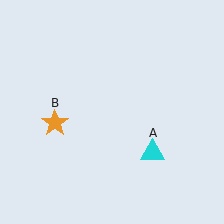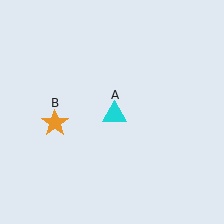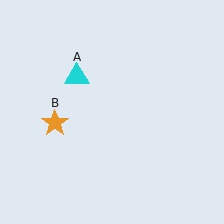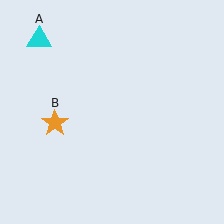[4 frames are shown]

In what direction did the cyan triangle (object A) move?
The cyan triangle (object A) moved up and to the left.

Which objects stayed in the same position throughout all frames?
Orange star (object B) remained stationary.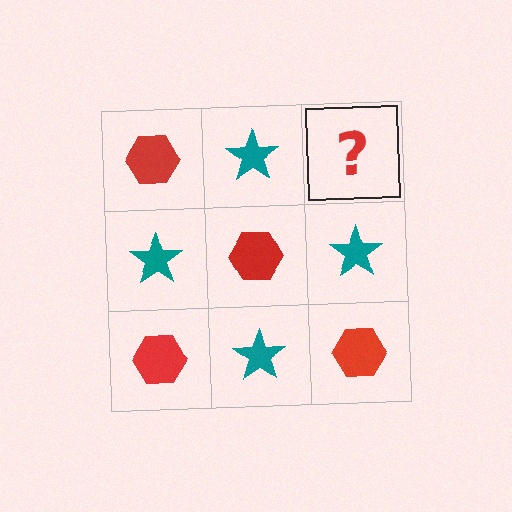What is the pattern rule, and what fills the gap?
The rule is that it alternates red hexagon and teal star in a checkerboard pattern. The gap should be filled with a red hexagon.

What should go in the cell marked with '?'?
The missing cell should contain a red hexagon.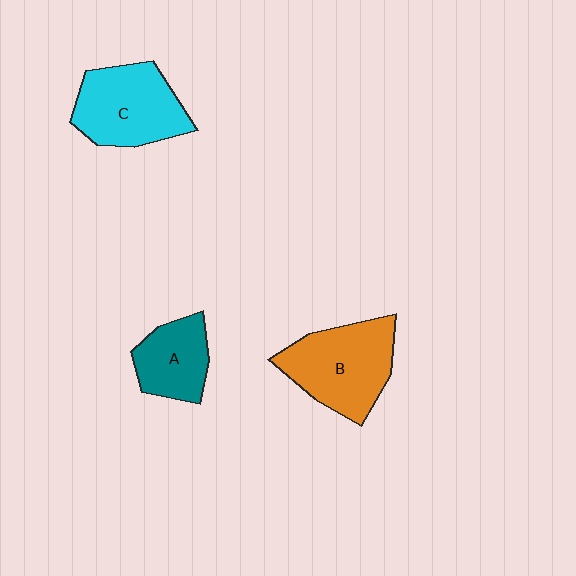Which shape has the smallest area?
Shape A (teal).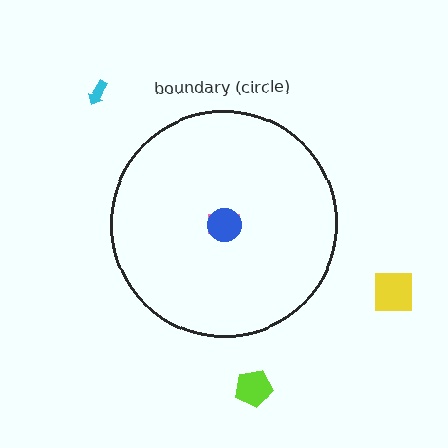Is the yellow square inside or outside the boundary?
Outside.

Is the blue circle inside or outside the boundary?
Inside.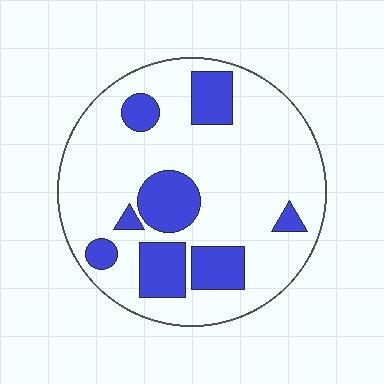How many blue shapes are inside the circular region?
8.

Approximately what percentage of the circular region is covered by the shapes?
Approximately 25%.